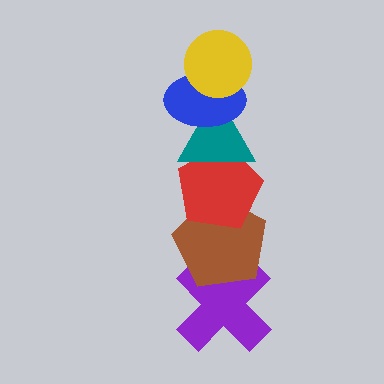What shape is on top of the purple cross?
The brown pentagon is on top of the purple cross.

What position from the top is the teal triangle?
The teal triangle is 3rd from the top.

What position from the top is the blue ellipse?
The blue ellipse is 2nd from the top.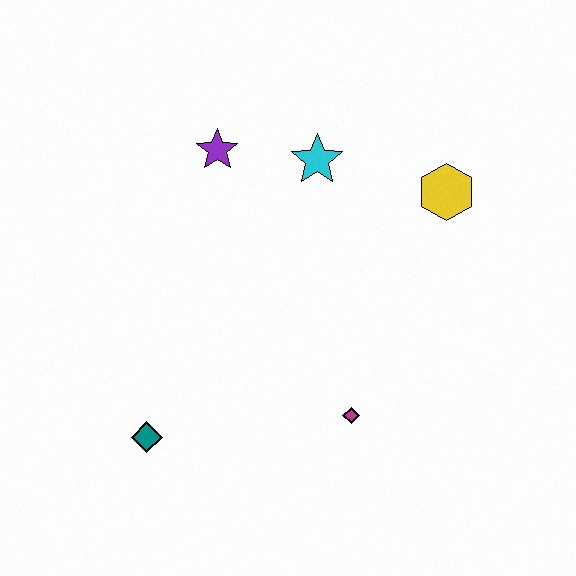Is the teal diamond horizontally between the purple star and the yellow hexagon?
No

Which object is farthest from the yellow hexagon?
The teal diamond is farthest from the yellow hexagon.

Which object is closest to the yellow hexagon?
The cyan star is closest to the yellow hexagon.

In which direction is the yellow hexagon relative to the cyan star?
The yellow hexagon is to the right of the cyan star.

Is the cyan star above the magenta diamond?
Yes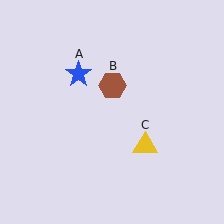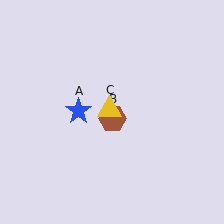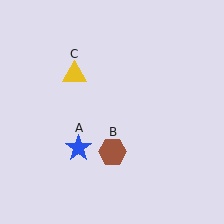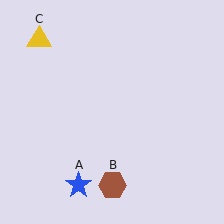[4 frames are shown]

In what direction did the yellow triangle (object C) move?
The yellow triangle (object C) moved up and to the left.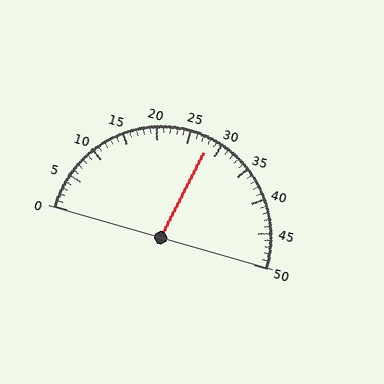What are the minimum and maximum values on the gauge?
The gauge ranges from 0 to 50.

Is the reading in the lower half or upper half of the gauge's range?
The reading is in the upper half of the range (0 to 50).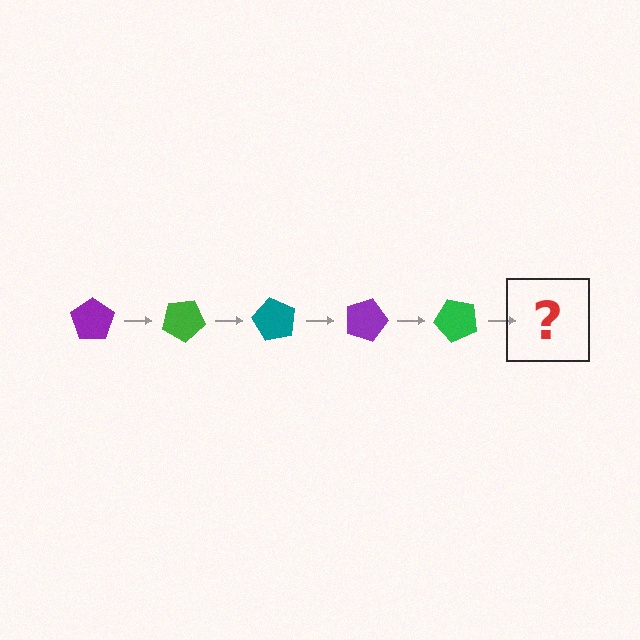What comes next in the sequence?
The next element should be a teal pentagon, rotated 150 degrees from the start.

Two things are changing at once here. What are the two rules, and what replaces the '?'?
The two rules are that it rotates 30 degrees each step and the color cycles through purple, green, and teal. The '?' should be a teal pentagon, rotated 150 degrees from the start.